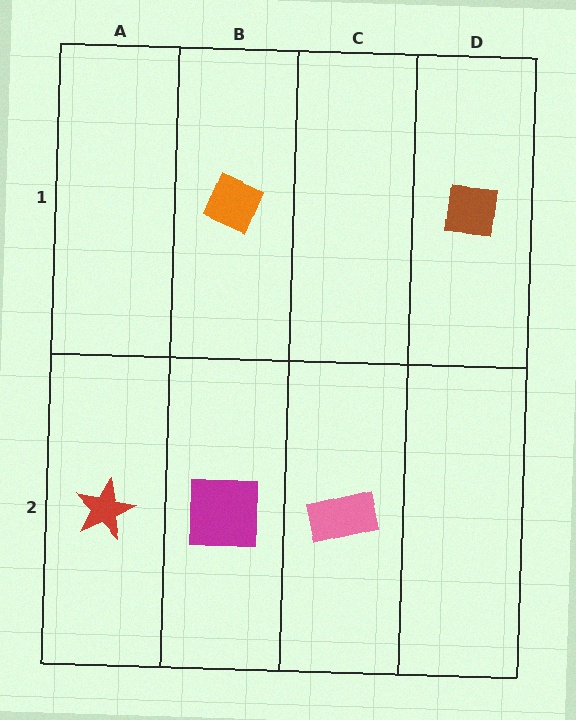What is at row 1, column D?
A brown square.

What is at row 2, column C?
A pink rectangle.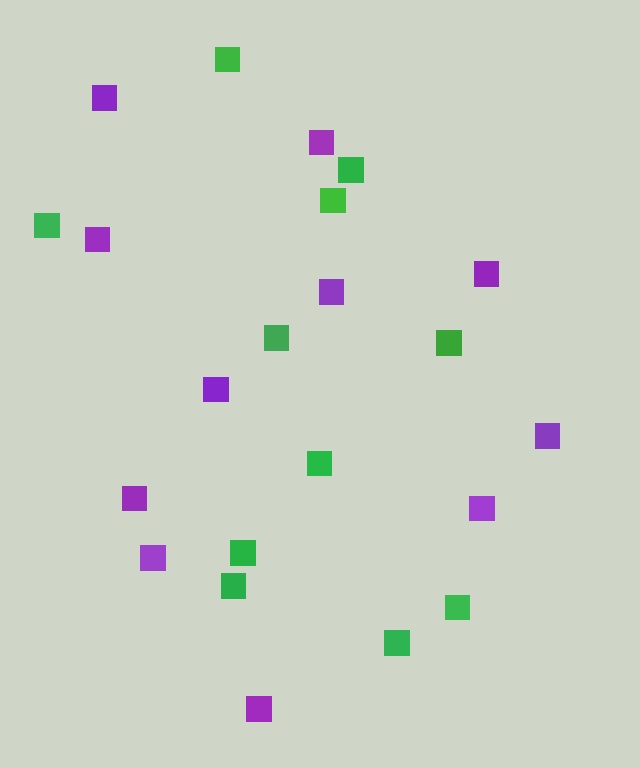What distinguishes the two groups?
There are 2 groups: one group of purple squares (11) and one group of green squares (11).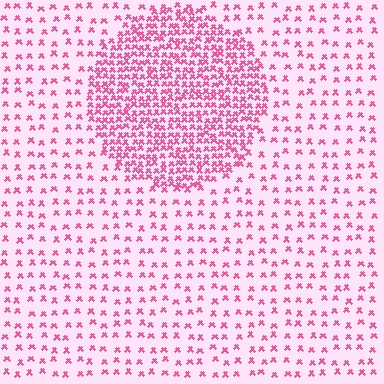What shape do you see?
I see a circle.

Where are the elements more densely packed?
The elements are more densely packed inside the circle boundary.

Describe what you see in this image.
The image contains small pink elements arranged at two different densities. A circle-shaped region is visible where the elements are more densely packed than the surrounding area.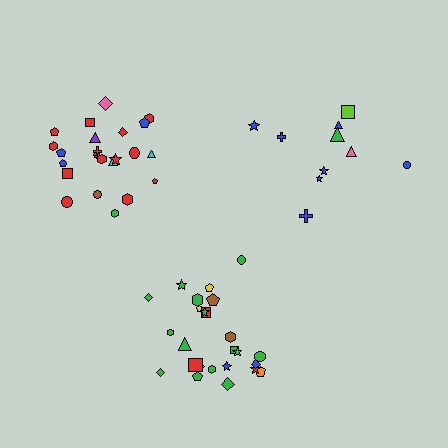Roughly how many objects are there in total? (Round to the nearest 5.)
Roughly 60 objects in total.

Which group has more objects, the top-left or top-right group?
The top-left group.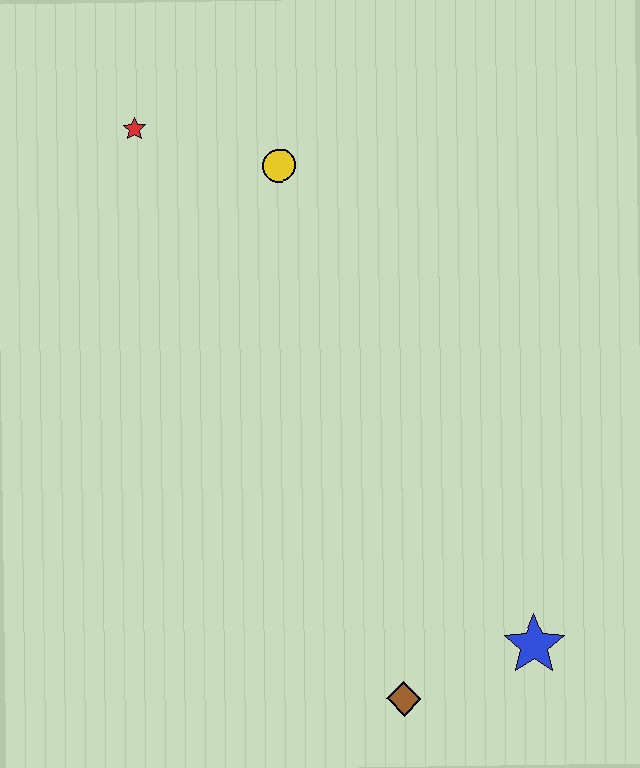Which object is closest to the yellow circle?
The red star is closest to the yellow circle.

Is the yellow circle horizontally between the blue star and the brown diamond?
No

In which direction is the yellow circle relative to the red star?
The yellow circle is to the right of the red star.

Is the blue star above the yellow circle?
No